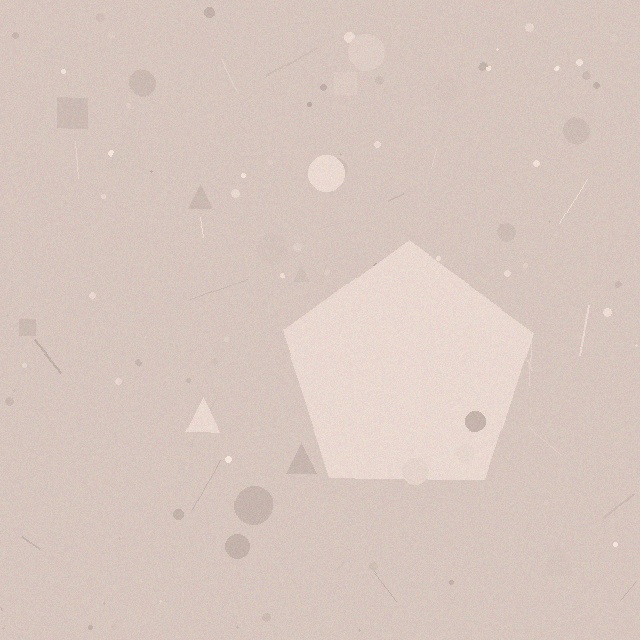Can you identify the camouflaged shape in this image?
The camouflaged shape is a pentagon.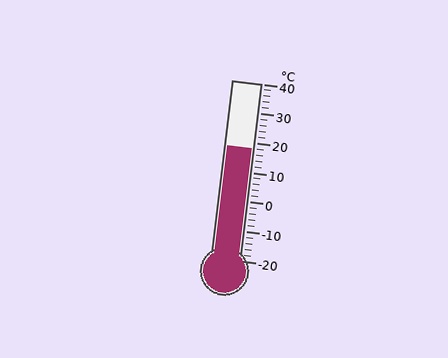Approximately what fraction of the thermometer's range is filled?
The thermometer is filled to approximately 65% of its range.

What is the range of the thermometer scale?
The thermometer scale ranges from -20°C to 40°C.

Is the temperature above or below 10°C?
The temperature is above 10°C.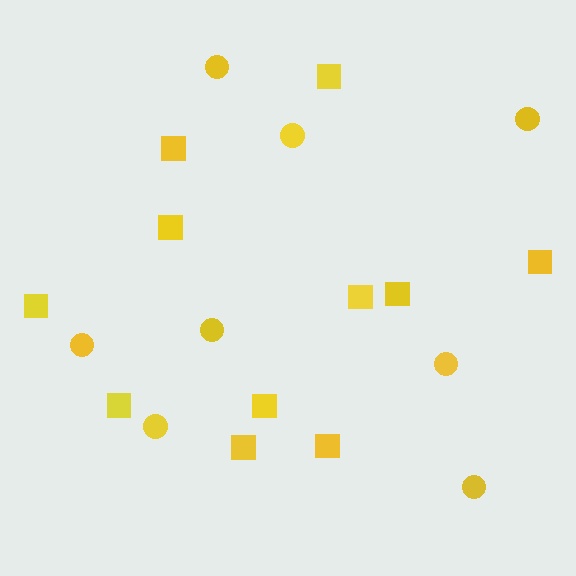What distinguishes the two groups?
There are 2 groups: one group of circles (8) and one group of squares (11).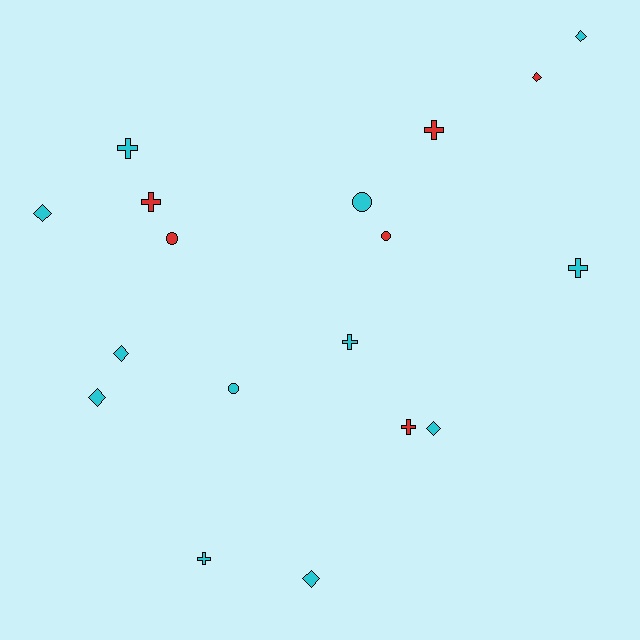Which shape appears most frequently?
Diamond, with 7 objects.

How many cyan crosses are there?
There are 4 cyan crosses.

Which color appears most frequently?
Cyan, with 12 objects.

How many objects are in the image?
There are 18 objects.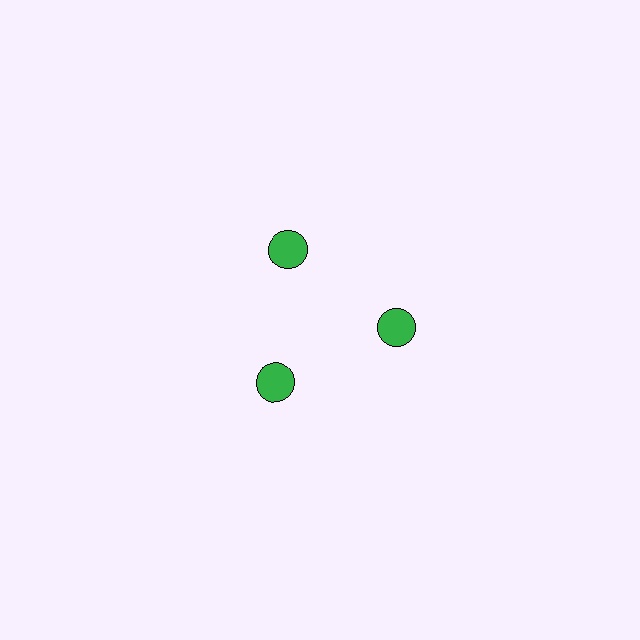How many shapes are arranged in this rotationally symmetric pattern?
There are 3 shapes, arranged in 3 groups of 1.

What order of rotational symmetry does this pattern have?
This pattern has 3-fold rotational symmetry.